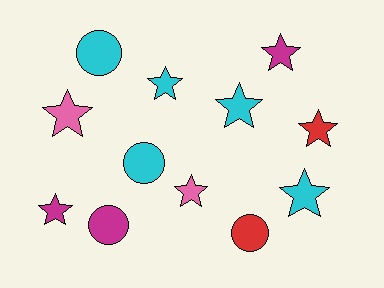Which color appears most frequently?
Cyan, with 5 objects.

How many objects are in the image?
There are 12 objects.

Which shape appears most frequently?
Star, with 8 objects.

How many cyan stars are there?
There are 3 cyan stars.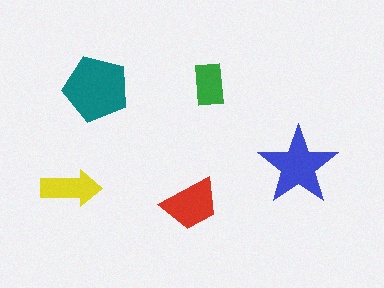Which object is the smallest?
The green rectangle.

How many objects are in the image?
There are 5 objects in the image.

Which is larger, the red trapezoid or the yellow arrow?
The red trapezoid.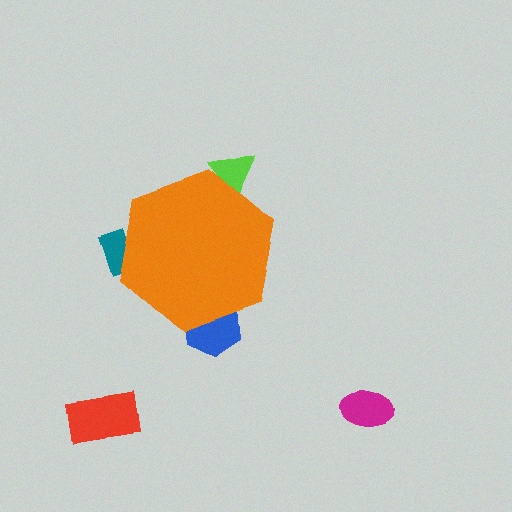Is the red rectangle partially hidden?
No, the red rectangle is fully visible.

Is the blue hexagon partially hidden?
Yes, the blue hexagon is partially hidden behind the orange hexagon.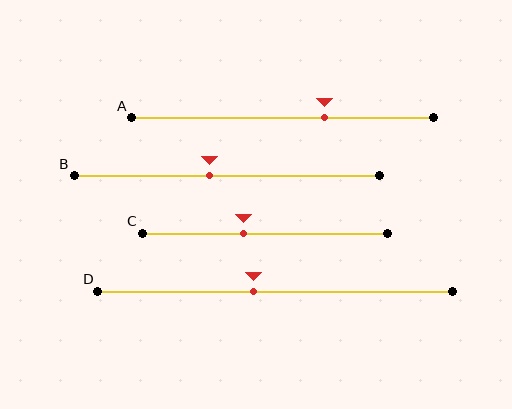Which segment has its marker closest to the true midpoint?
Segment B has its marker closest to the true midpoint.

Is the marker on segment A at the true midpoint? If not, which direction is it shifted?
No, the marker on segment A is shifted to the right by about 14% of the segment length.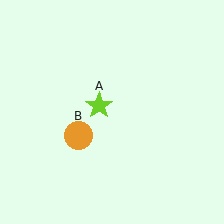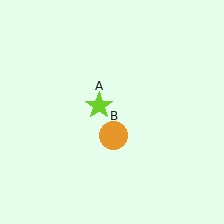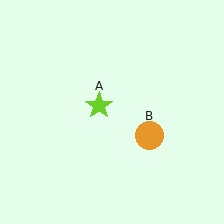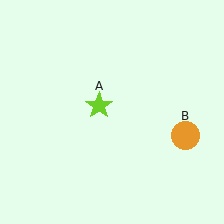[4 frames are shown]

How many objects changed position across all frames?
1 object changed position: orange circle (object B).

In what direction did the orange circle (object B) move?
The orange circle (object B) moved right.